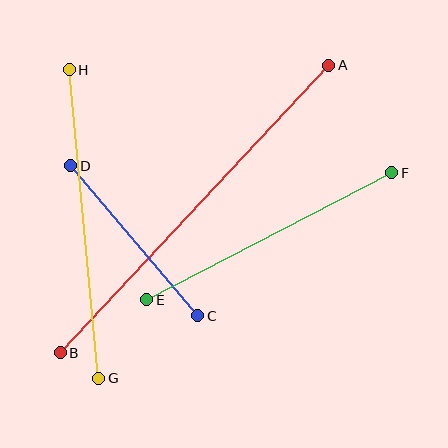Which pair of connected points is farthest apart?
Points A and B are farthest apart.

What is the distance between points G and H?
The distance is approximately 310 pixels.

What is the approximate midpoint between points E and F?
The midpoint is at approximately (269, 236) pixels.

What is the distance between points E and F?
The distance is approximately 276 pixels.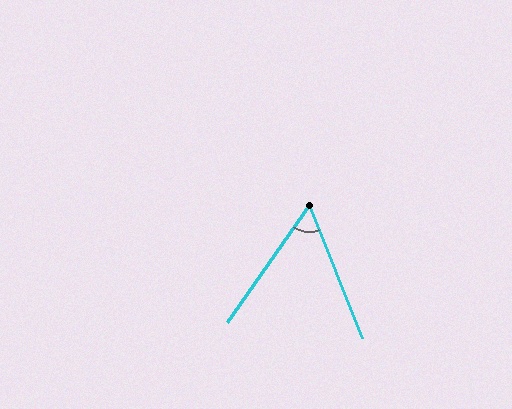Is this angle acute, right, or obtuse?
It is acute.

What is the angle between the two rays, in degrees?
Approximately 57 degrees.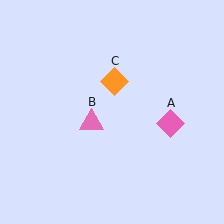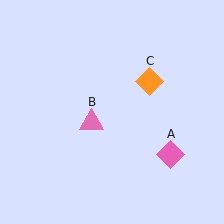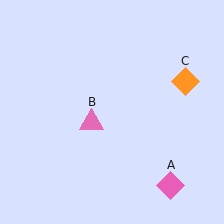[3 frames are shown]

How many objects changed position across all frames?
2 objects changed position: pink diamond (object A), orange diamond (object C).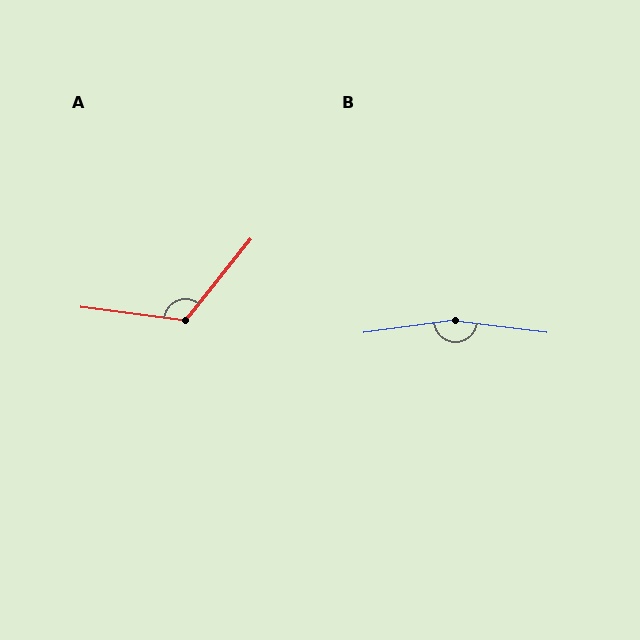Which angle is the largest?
B, at approximately 165 degrees.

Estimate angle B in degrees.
Approximately 165 degrees.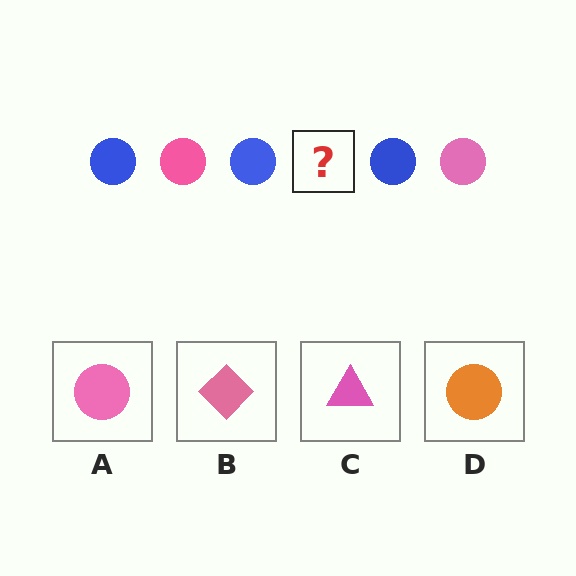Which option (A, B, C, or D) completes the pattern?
A.